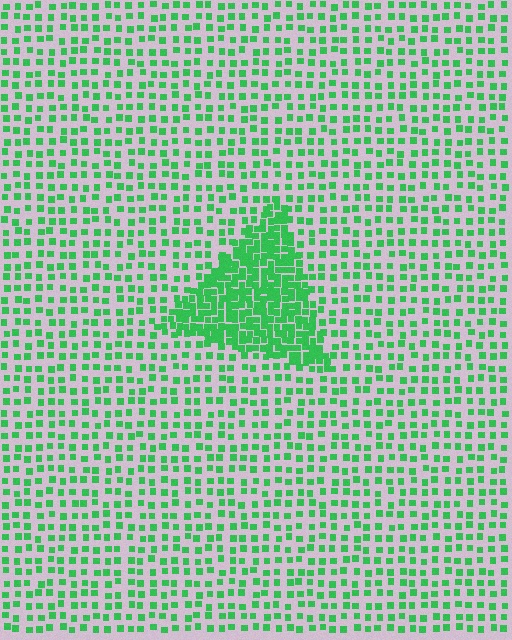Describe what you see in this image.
The image contains small green elements arranged at two different densities. A triangle-shaped region is visible where the elements are more densely packed than the surrounding area.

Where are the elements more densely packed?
The elements are more densely packed inside the triangle boundary.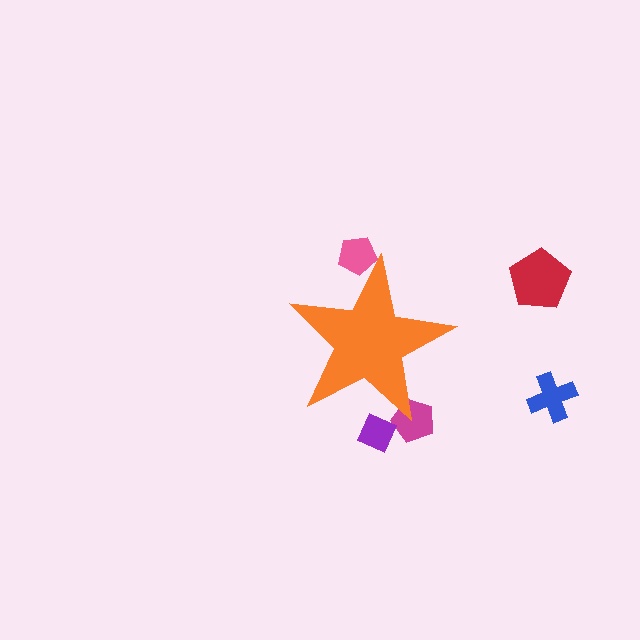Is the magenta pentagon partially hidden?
Yes, the magenta pentagon is partially hidden behind the orange star.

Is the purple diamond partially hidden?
Yes, the purple diamond is partially hidden behind the orange star.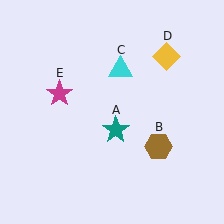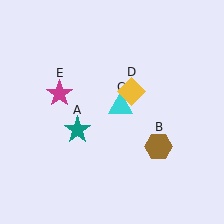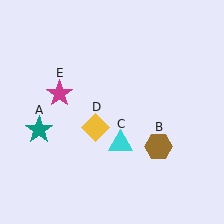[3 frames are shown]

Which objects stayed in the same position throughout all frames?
Brown hexagon (object B) and magenta star (object E) remained stationary.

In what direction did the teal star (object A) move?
The teal star (object A) moved left.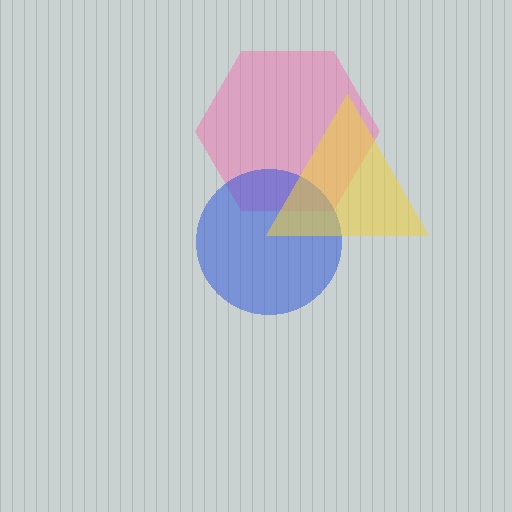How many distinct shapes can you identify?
There are 3 distinct shapes: a pink hexagon, a blue circle, a yellow triangle.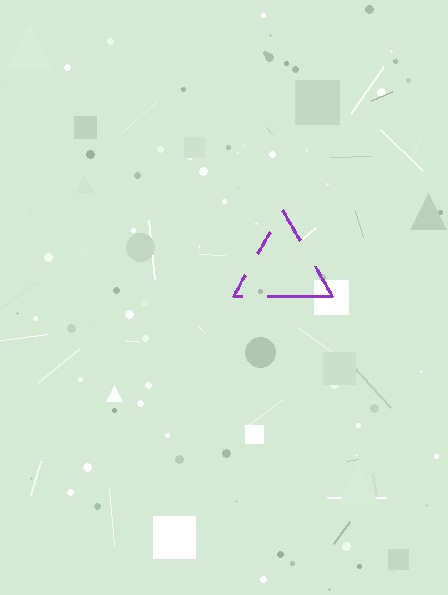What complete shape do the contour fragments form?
The contour fragments form a triangle.